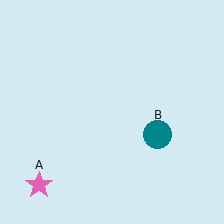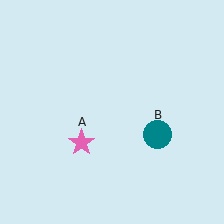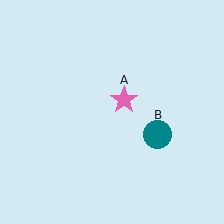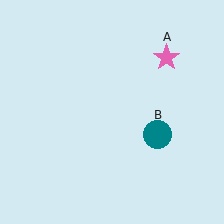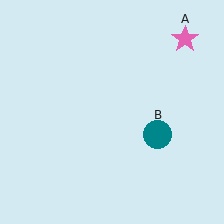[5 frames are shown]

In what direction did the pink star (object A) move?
The pink star (object A) moved up and to the right.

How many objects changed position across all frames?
1 object changed position: pink star (object A).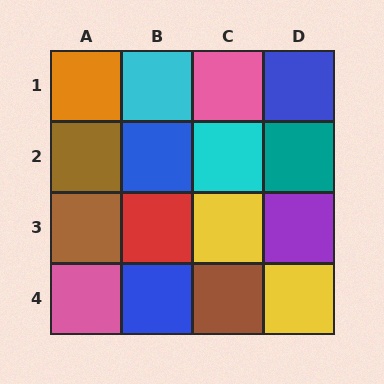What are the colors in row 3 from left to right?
Brown, red, yellow, purple.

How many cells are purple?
1 cell is purple.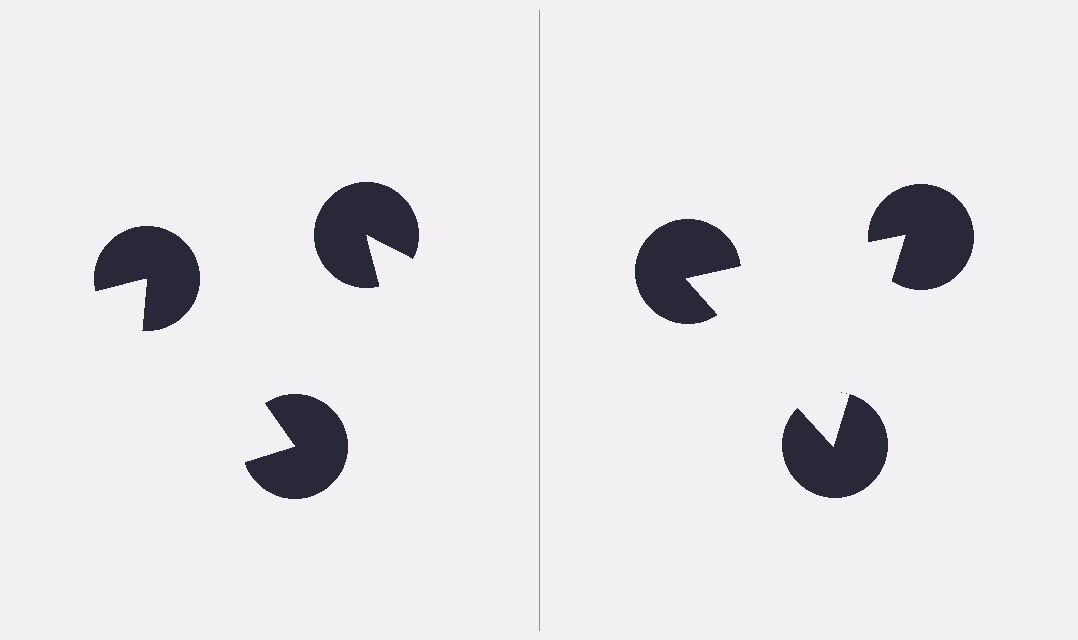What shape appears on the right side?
An illusory triangle.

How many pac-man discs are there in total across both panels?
6 — 3 on each side.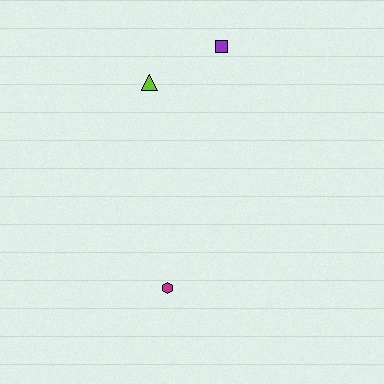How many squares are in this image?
There is 1 square.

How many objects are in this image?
There are 3 objects.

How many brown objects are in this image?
There are no brown objects.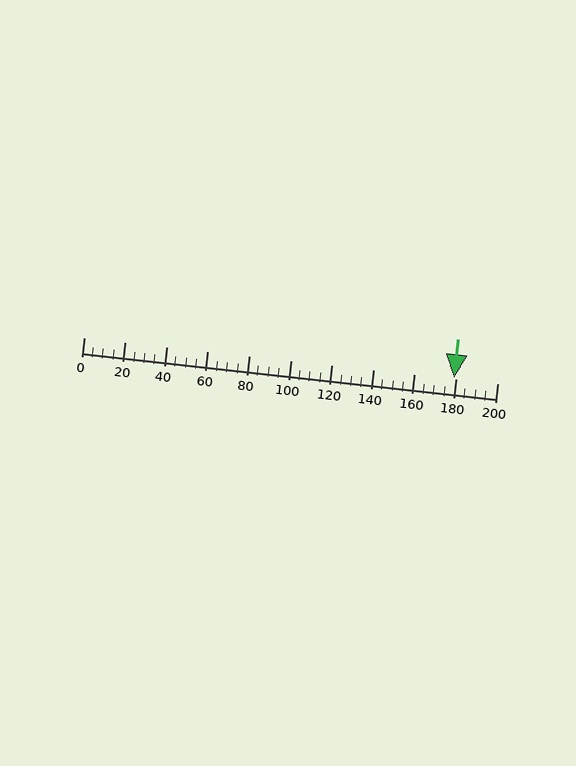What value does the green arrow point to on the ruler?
The green arrow points to approximately 179.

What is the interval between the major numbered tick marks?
The major tick marks are spaced 20 units apart.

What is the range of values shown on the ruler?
The ruler shows values from 0 to 200.